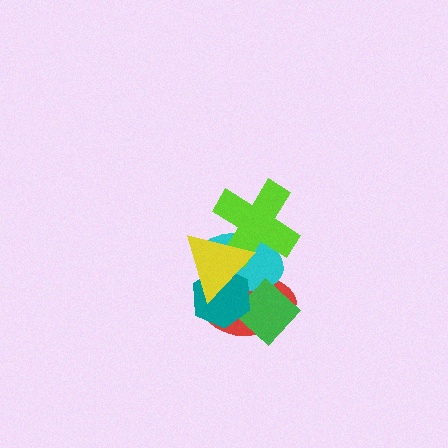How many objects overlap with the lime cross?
2 objects overlap with the lime cross.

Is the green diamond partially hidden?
Yes, it is partially covered by another shape.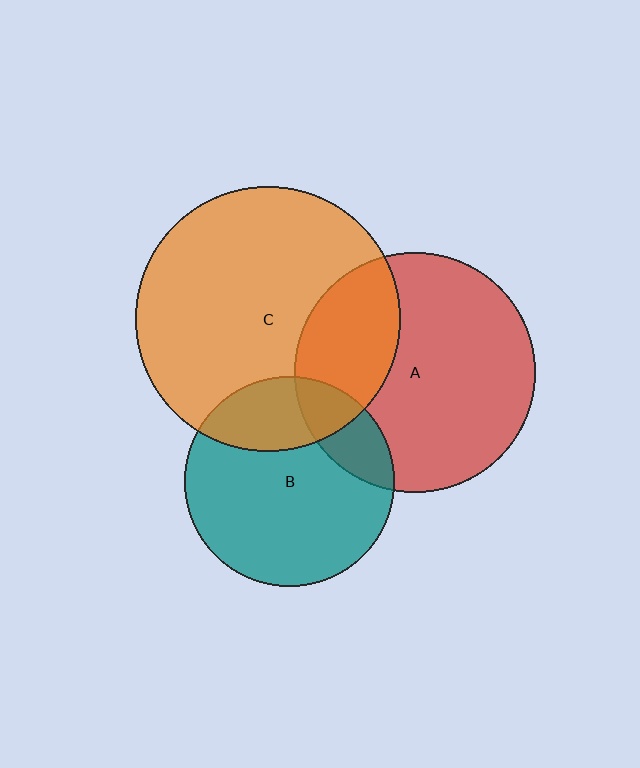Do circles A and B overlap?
Yes.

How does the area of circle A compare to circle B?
Approximately 1.3 times.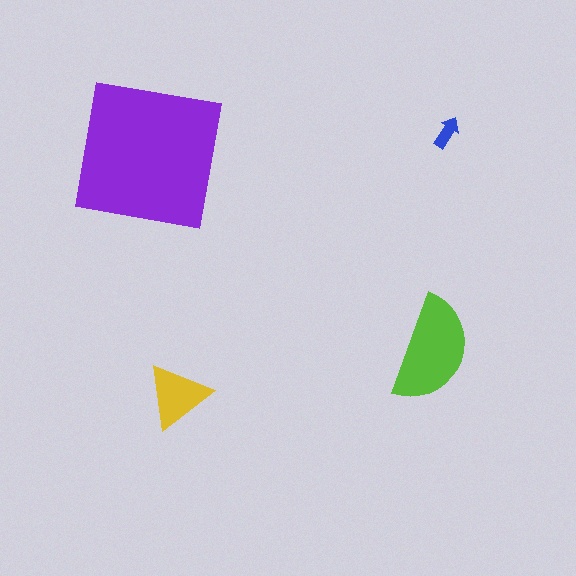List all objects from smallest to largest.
The blue arrow, the yellow triangle, the lime semicircle, the purple square.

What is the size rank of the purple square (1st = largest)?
1st.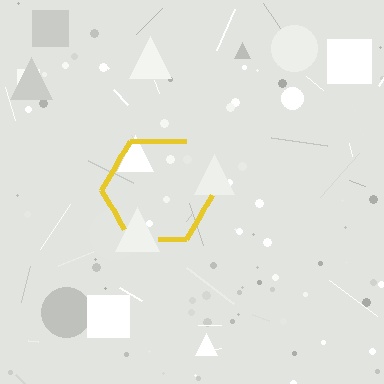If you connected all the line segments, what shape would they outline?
They would outline a hexagon.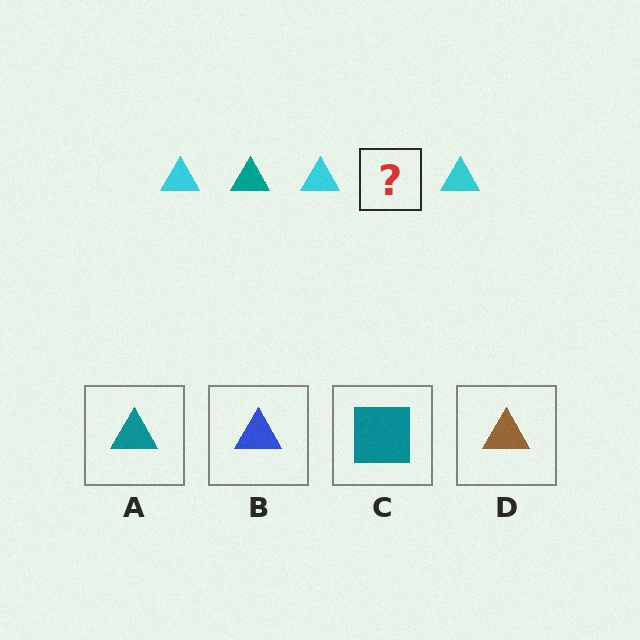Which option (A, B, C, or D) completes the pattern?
A.